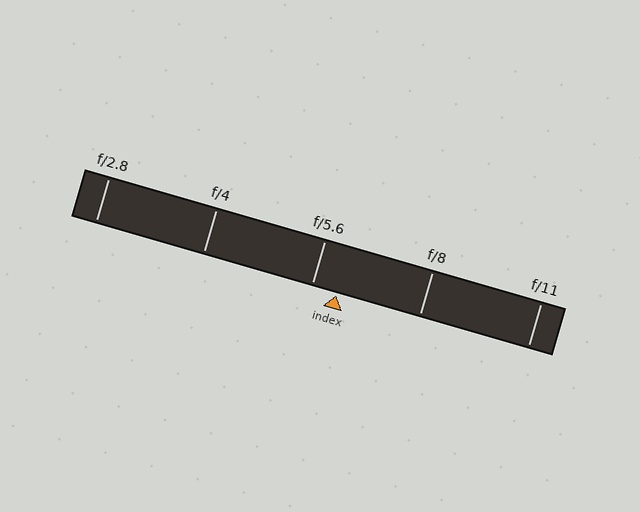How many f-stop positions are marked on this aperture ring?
There are 5 f-stop positions marked.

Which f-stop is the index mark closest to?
The index mark is closest to f/5.6.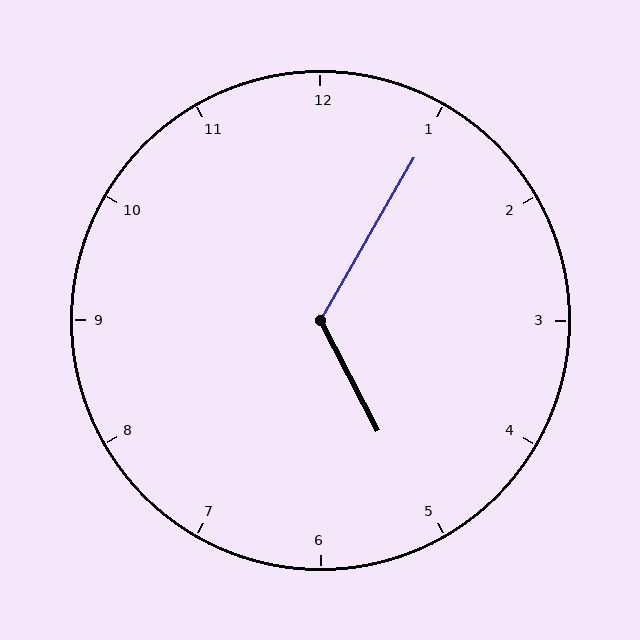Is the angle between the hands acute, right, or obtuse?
It is obtuse.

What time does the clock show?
5:05.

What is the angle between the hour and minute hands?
Approximately 122 degrees.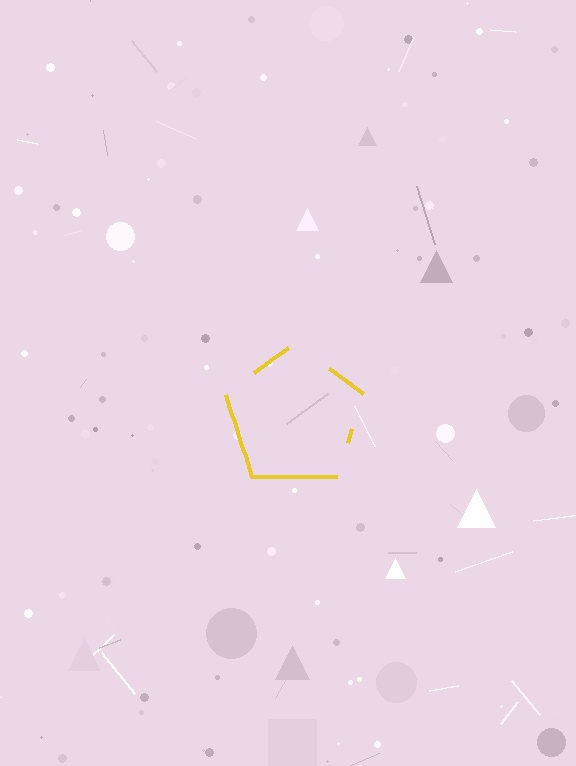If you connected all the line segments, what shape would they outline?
They would outline a pentagon.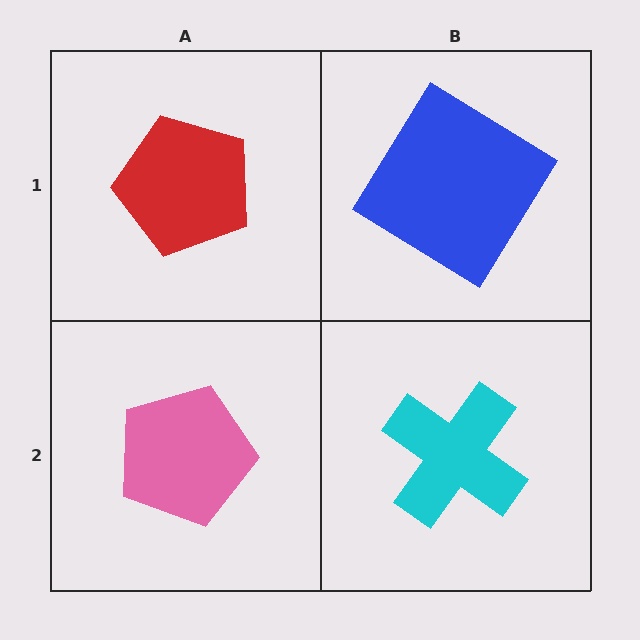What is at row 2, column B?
A cyan cross.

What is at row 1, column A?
A red pentagon.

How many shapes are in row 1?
2 shapes.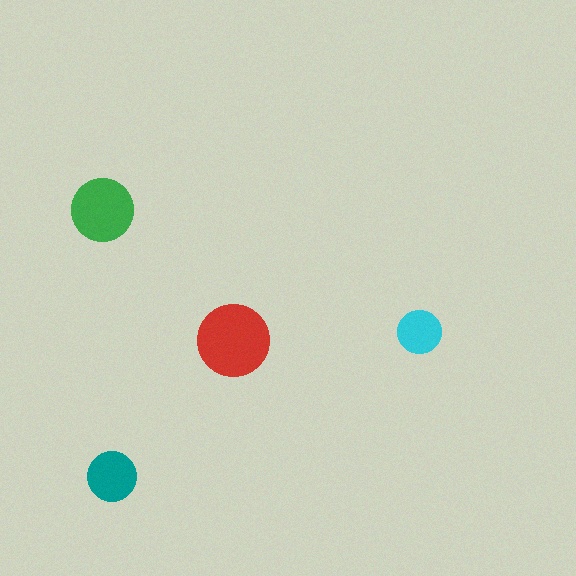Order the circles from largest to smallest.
the red one, the green one, the teal one, the cyan one.